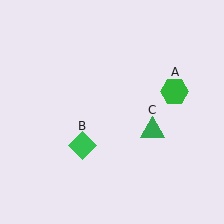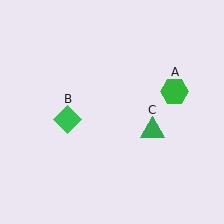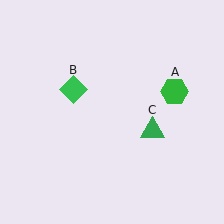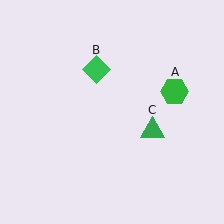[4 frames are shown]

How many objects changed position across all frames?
1 object changed position: green diamond (object B).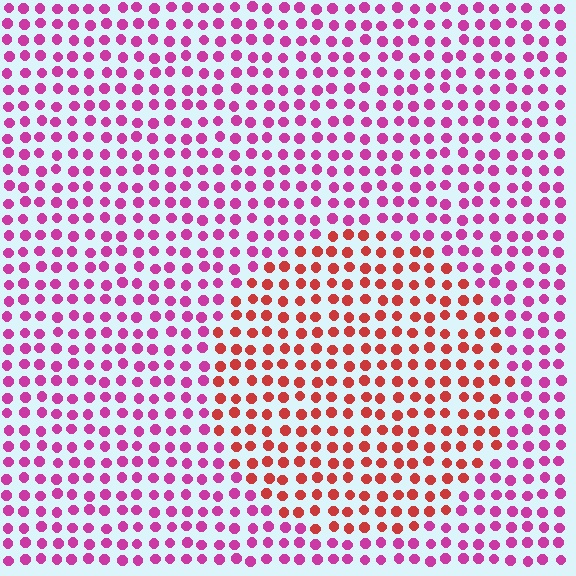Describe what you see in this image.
The image is filled with small magenta elements in a uniform arrangement. A circle-shaped region is visible where the elements are tinted to a slightly different hue, forming a subtle color boundary.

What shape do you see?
I see a circle.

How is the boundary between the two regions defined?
The boundary is defined purely by a slight shift in hue (about 43 degrees). Spacing, size, and orientation are identical on both sides.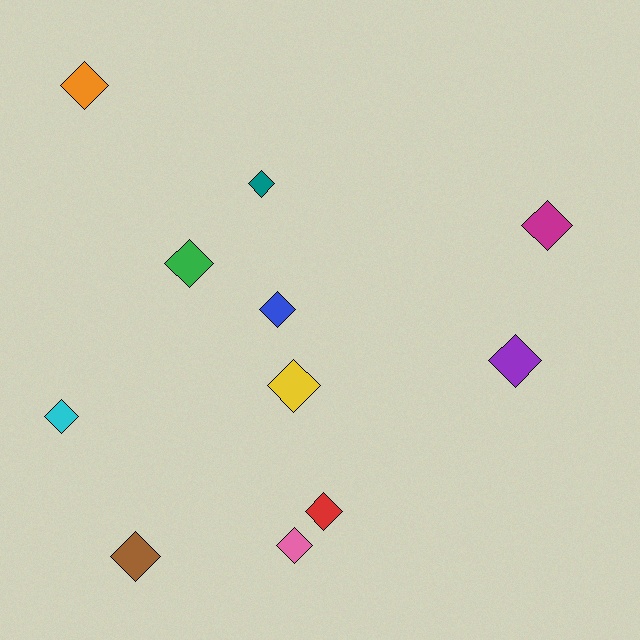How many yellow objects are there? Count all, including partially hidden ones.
There is 1 yellow object.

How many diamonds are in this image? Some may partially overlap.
There are 11 diamonds.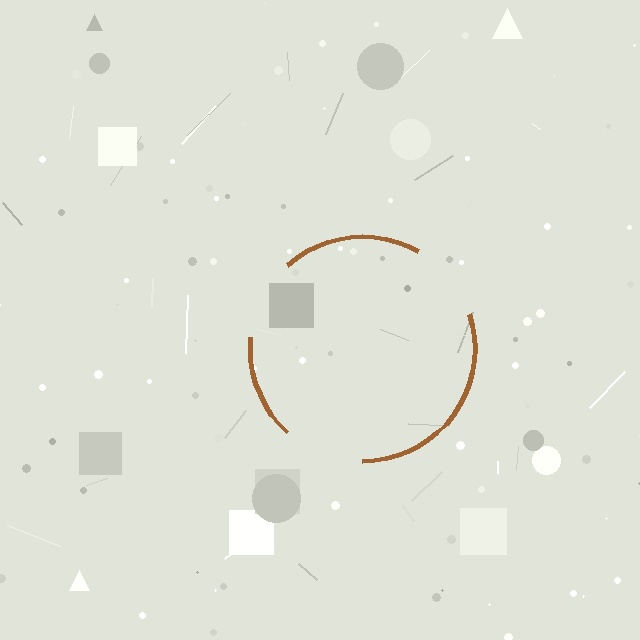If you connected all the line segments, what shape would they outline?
They would outline a circle.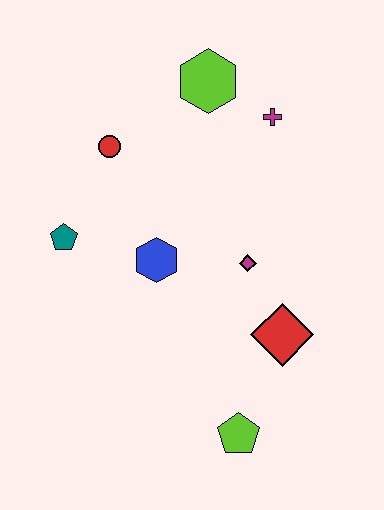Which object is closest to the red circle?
The teal pentagon is closest to the red circle.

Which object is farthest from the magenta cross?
The lime pentagon is farthest from the magenta cross.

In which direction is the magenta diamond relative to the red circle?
The magenta diamond is to the right of the red circle.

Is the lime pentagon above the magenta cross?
No